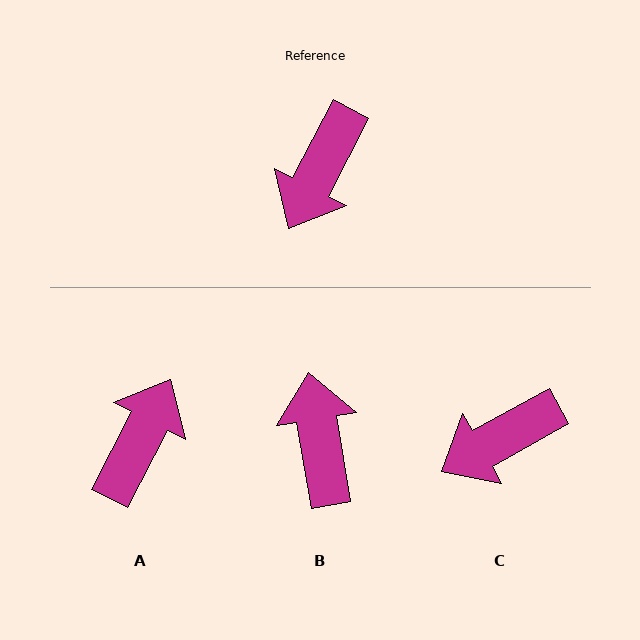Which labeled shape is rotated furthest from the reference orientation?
A, about 180 degrees away.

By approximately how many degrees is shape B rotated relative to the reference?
Approximately 143 degrees clockwise.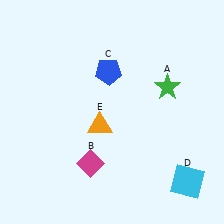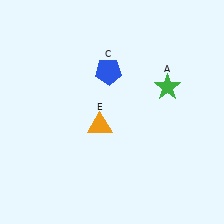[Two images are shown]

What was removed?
The magenta diamond (B), the cyan square (D) were removed in Image 2.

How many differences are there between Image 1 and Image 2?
There are 2 differences between the two images.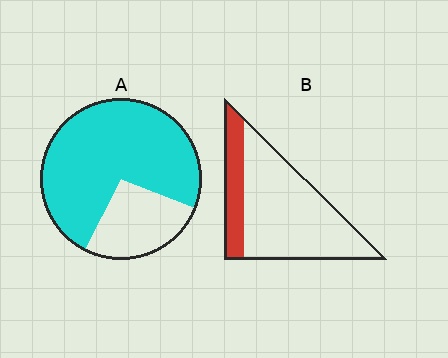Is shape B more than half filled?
No.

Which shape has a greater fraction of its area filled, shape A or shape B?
Shape A.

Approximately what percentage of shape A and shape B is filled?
A is approximately 75% and B is approximately 25%.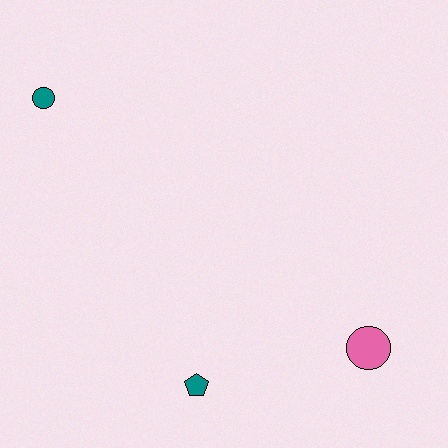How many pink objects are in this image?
There is 1 pink object.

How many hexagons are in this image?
There are no hexagons.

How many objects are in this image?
There are 3 objects.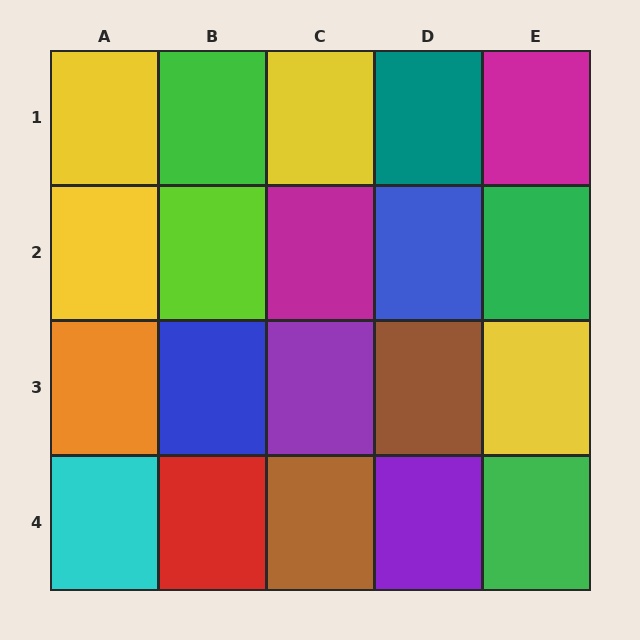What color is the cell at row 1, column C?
Yellow.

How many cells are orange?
1 cell is orange.